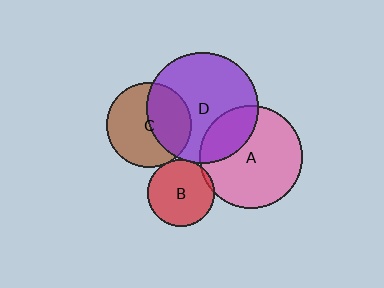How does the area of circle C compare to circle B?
Approximately 1.6 times.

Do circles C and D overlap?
Yes.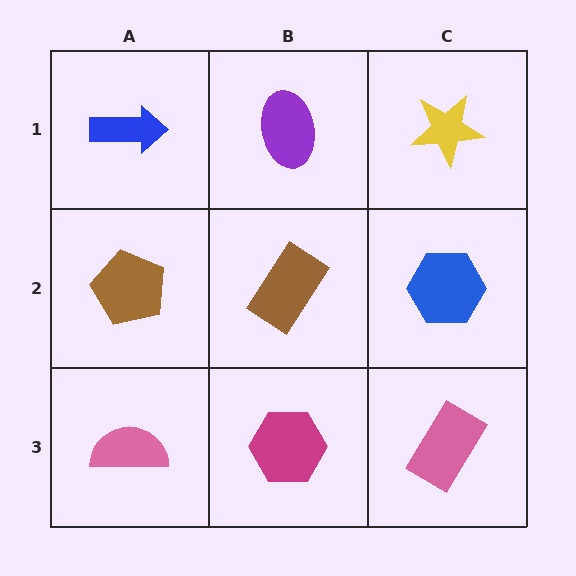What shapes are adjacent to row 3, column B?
A brown rectangle (row 2, column B), a pink semicircle (row 3, column A), a pink rectangle (row 3, column C).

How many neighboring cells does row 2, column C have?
3.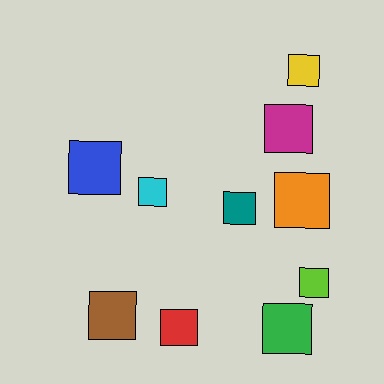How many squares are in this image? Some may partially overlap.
There are 10 squares.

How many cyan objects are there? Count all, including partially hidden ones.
There is 1 cyan object.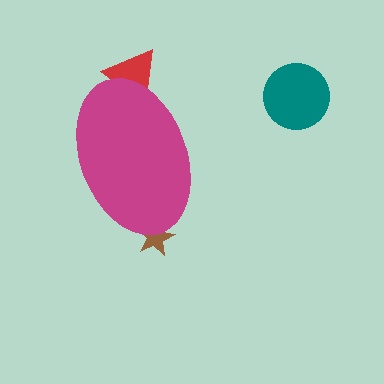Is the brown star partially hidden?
Yes, the brown star is partially hidden behind the magenta ellipse.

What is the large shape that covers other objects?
A magenta ellipse.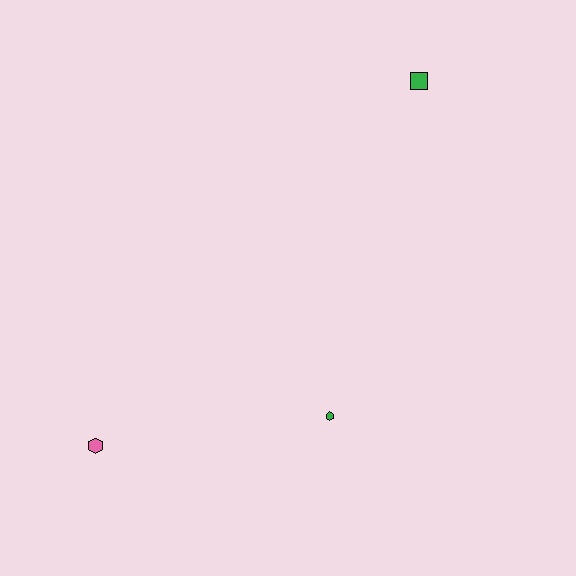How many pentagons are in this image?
There are no pentagons.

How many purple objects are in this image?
There are no purple objects.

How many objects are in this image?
There are 3 objects.